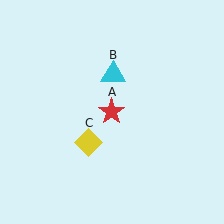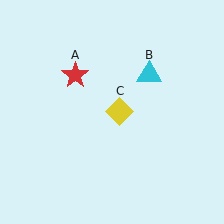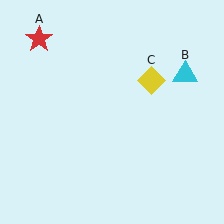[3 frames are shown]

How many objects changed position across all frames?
3 objects changed position: red star (object A), cyan triangle (object B), yellow diamond (object C).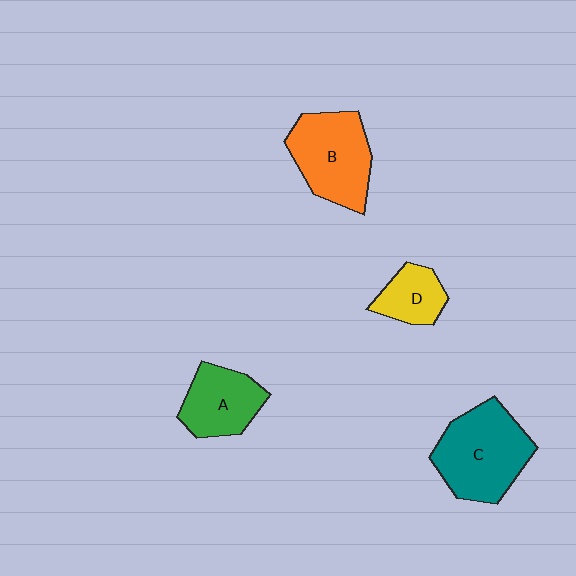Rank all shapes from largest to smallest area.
From largest to smallest: C (teal), B (orange), A (green), D (yellow).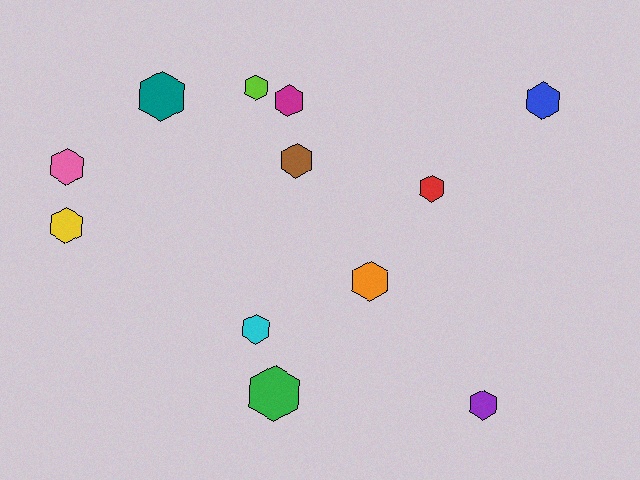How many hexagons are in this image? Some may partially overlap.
There are 12 hexagons.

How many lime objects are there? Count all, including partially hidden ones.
There is 1 lime object.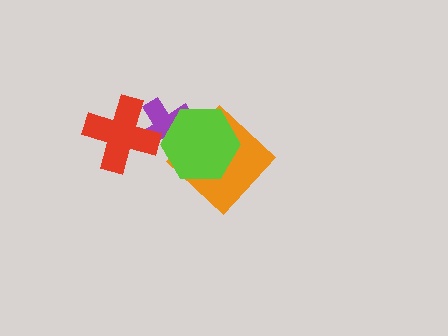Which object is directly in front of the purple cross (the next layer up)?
The red cross is directly in front of the purple cross.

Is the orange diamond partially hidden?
Yes, it is partially covered by another shape.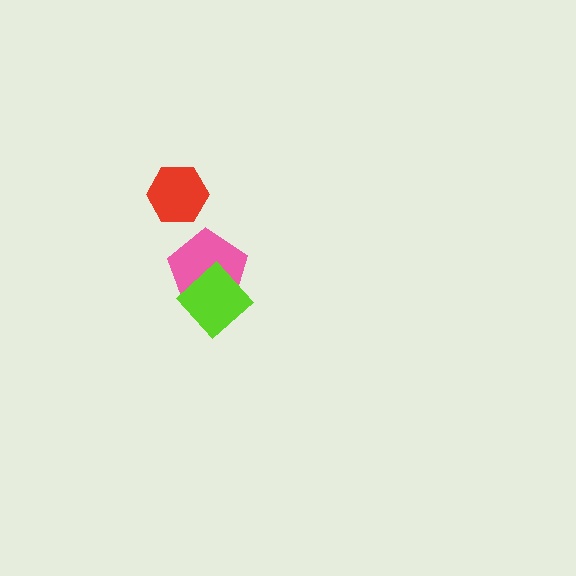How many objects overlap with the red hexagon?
0 objects overlap with the red hexagon.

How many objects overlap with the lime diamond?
1 object overlaps with the lime diamond.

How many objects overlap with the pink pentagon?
1 object overlaps with the pink pentagon.